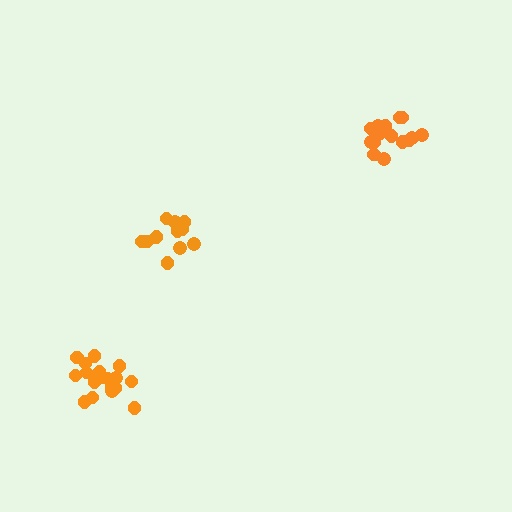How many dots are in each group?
Group 1: 15 dots, Group 2: 13 dots, Group 3: 18 dots (46 total).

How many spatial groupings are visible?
There are 3 spatial groupings.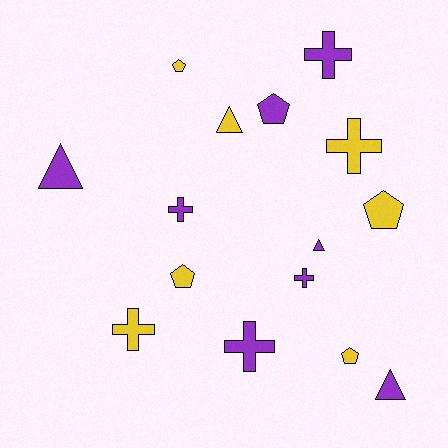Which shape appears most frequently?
Cross, with 6 objects.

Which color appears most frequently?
Purple, with 8 objects.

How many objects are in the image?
There are 15 objects.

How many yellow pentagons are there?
There are 4 yellow pentagons.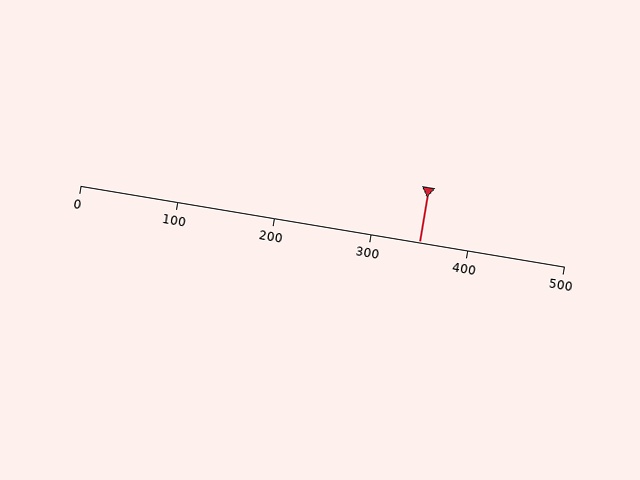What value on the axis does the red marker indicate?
The marker indicates approximately 350.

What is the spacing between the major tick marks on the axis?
The major ticks are spaced 100 apart.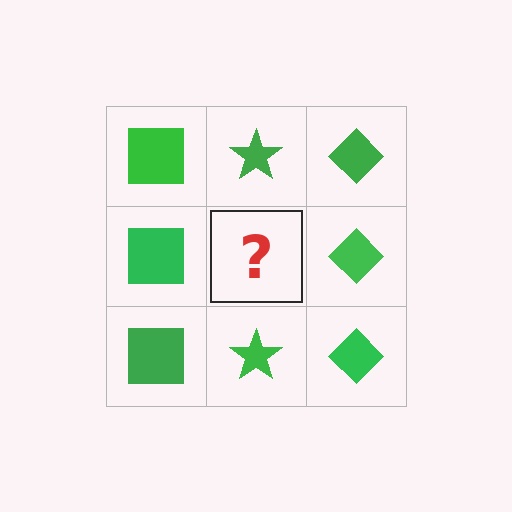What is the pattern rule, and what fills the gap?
The rule is that each column has a consistent shape. The gap should be filled with a green star.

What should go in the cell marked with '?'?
The missing cell should contain a green star.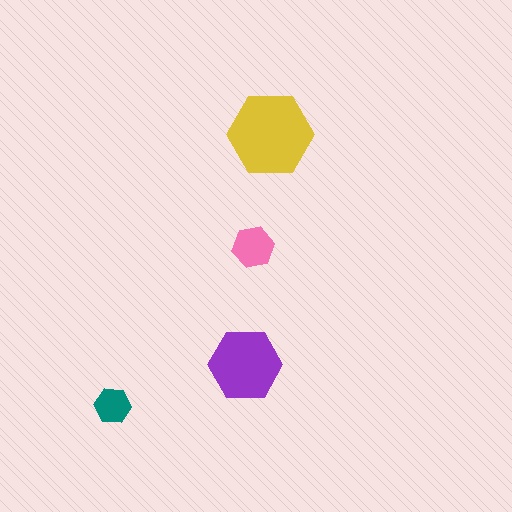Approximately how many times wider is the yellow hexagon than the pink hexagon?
About 2 times wider.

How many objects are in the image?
There are 4 objects in the image.